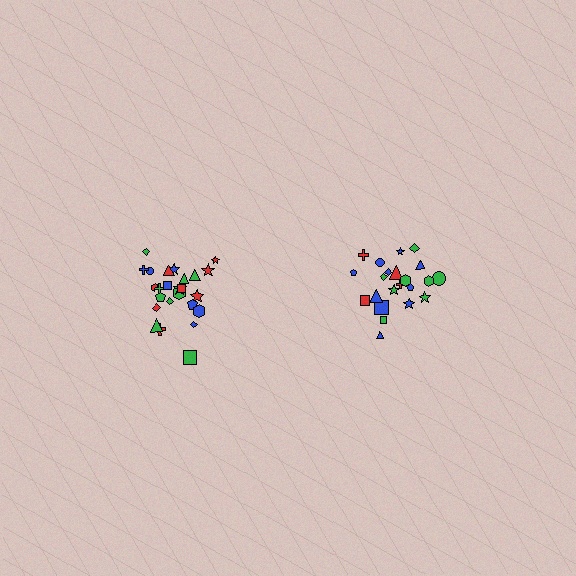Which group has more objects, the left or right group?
The left group.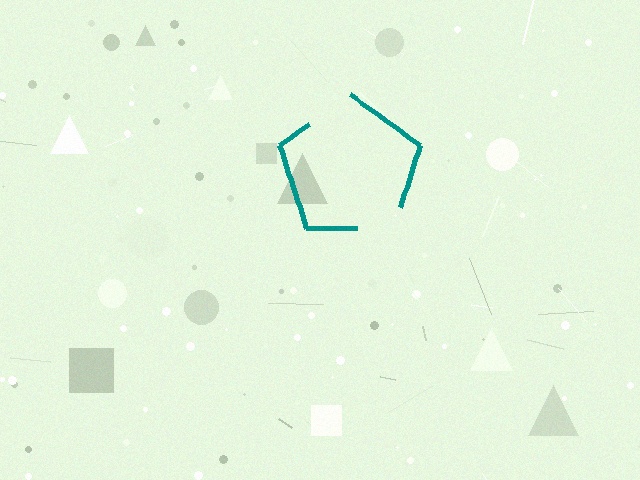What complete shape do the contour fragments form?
The contour fragments form a pentagon.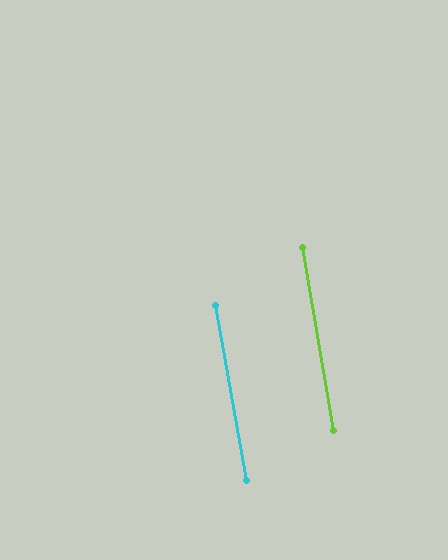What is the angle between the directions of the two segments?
Approximately 0 degrees.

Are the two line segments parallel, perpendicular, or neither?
Parallel — their directions differ by only 0.4°.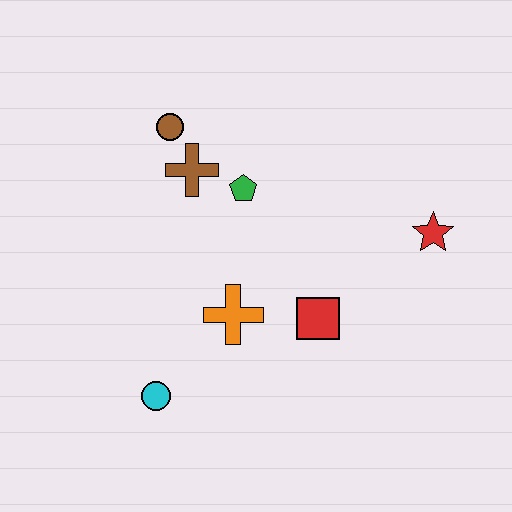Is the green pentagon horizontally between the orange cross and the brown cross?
No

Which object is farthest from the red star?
The cyan circle is farthest from the red star.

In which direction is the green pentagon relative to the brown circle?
The green pentagon is to the right of the brown circle.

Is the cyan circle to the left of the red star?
Yes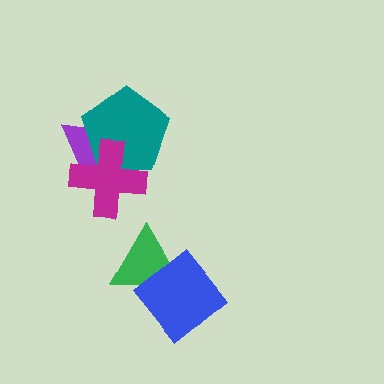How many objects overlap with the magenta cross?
2 objects overlap with the magenta cross.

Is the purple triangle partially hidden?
Yes, it is partially covered by another shape.